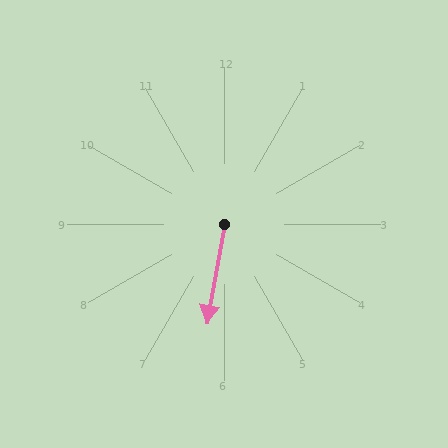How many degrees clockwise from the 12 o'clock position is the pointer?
Approximately 190 degrees.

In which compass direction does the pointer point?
South.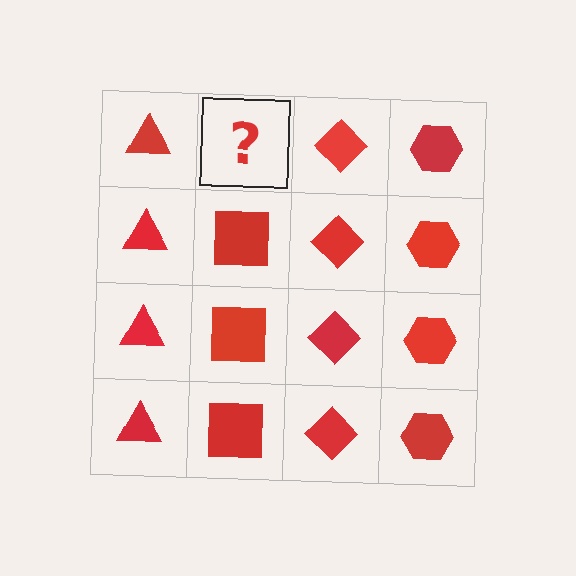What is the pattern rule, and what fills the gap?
The rule is that each column has a consistent shape. The gap should be filled with a red square.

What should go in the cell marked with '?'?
The missing cell should contain a red square.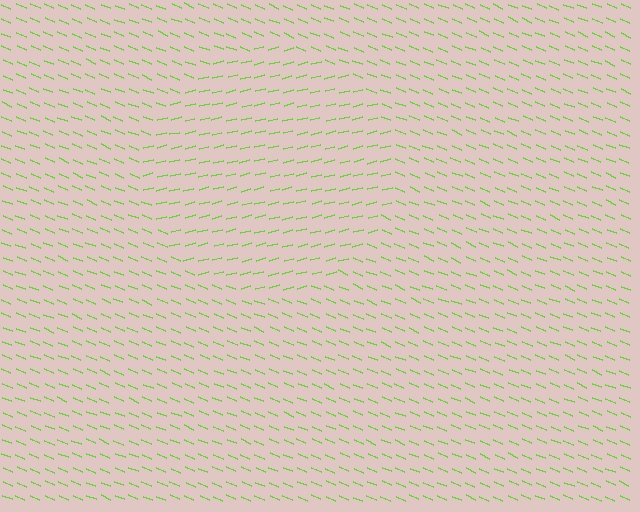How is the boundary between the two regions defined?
The boundary is defined purely by a change in line orientation (approximately 37 degrees difference). All lines are the same color and thickness.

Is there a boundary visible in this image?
Yes, there is a texture boundary formed by a change in line orientation.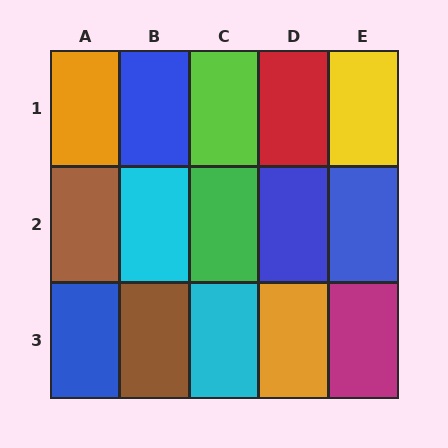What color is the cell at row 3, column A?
Blue.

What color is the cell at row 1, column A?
Orange.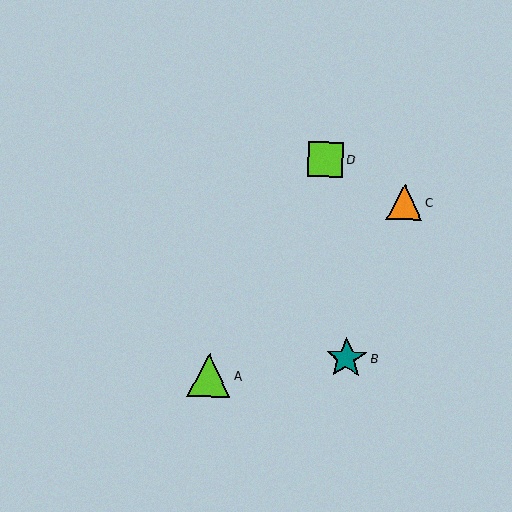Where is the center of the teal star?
The center of the teal star is at (346, 358).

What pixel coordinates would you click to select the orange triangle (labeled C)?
Click at (405, 202) to select the orange triangle C.